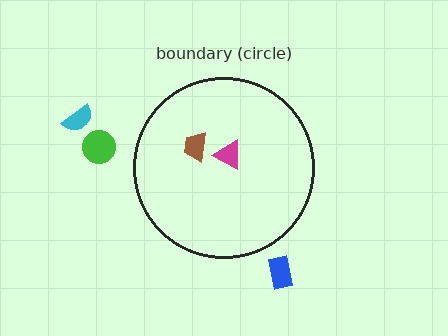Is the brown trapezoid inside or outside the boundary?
Inside.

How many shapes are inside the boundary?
2 inside, 3 outside.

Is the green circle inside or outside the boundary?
Outside.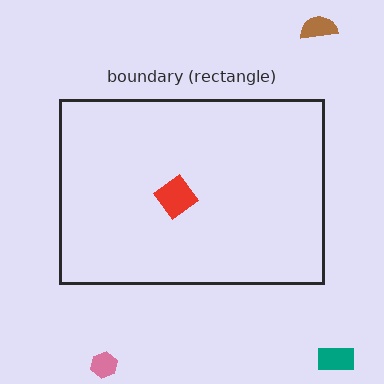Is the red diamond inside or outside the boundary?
Inside.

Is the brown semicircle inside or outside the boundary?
Outside.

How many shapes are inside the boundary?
1 inside, 3 outside.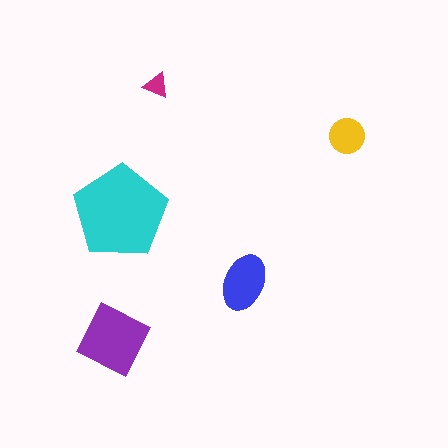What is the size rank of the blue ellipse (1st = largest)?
3rd.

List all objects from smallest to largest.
The magenta triangle, the yellow circle, the blue ellipse, the purple square, the cyan pentagon.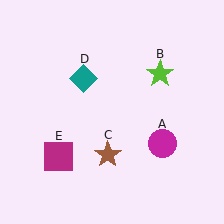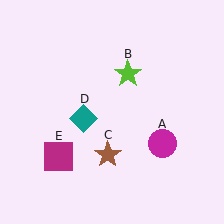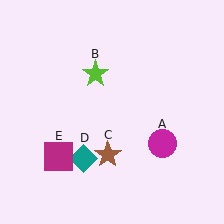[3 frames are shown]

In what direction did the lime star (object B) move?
The lime star (object B) moved left.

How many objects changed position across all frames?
2 objects changed position: lime star (object B), teal diamond (object D).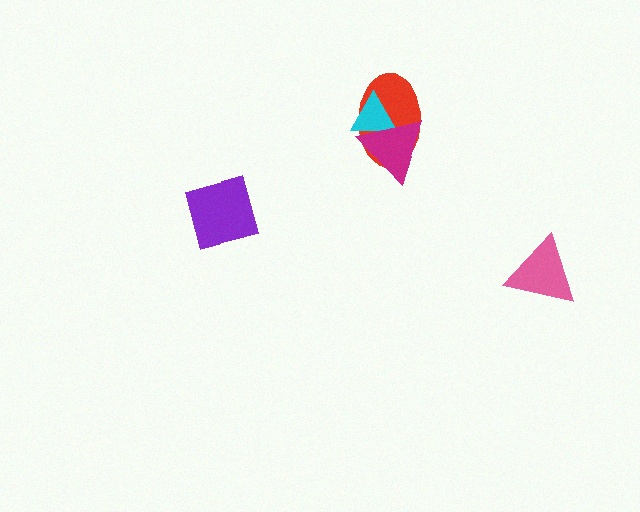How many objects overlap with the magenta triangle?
2 objects overlap with the magenta triangle.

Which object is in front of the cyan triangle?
The magenta triangle is in front of the cyan triangle.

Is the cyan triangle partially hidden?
Yes, it is partially covered by another shape.